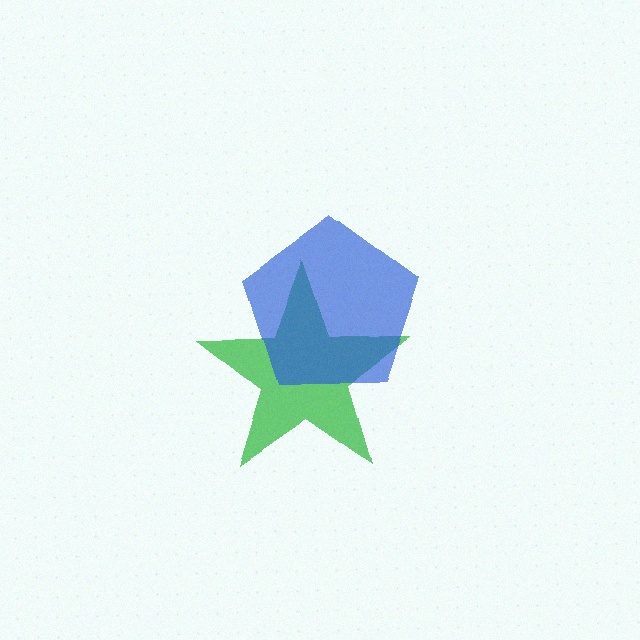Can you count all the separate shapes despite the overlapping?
Yes, there are 2 separate shapes.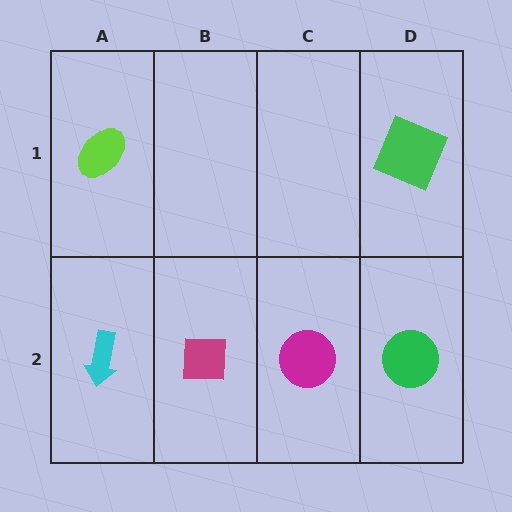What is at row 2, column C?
A magenta circle.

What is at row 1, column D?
A green square.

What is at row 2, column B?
A magenta square.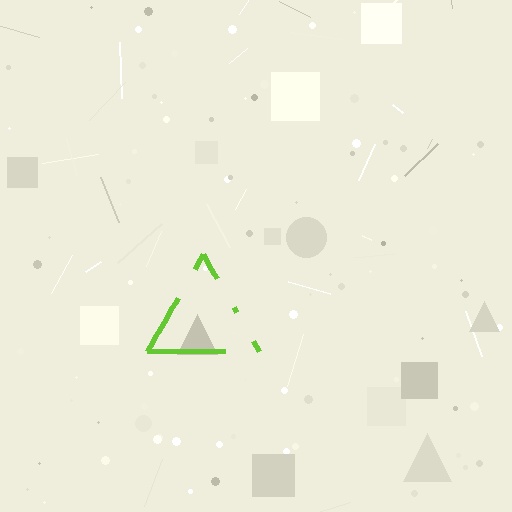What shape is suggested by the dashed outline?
The dashed outline suggests a triangle.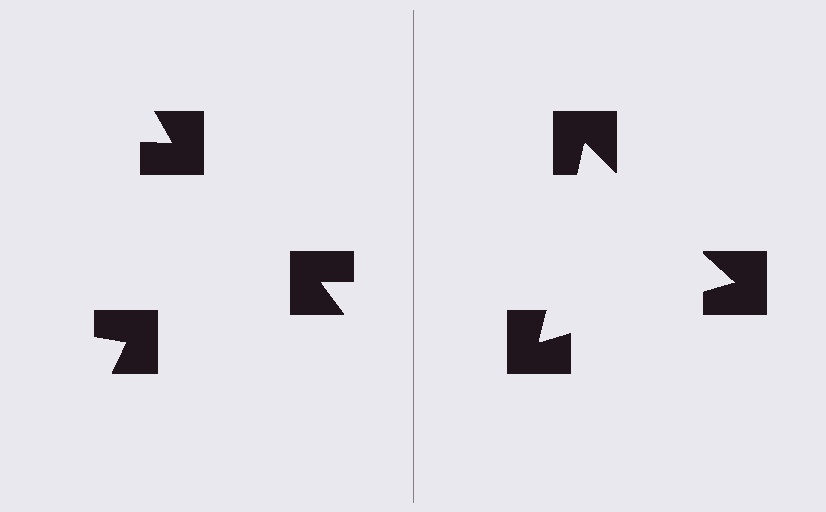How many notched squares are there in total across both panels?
6 — 3 on each side.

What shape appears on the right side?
An illusory triangle.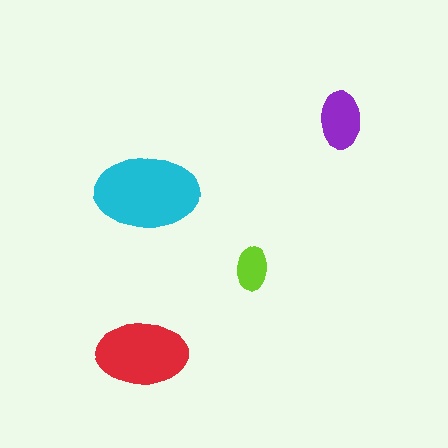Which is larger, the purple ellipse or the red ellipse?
The red one.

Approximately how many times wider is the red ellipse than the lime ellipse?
About 2 times wider.